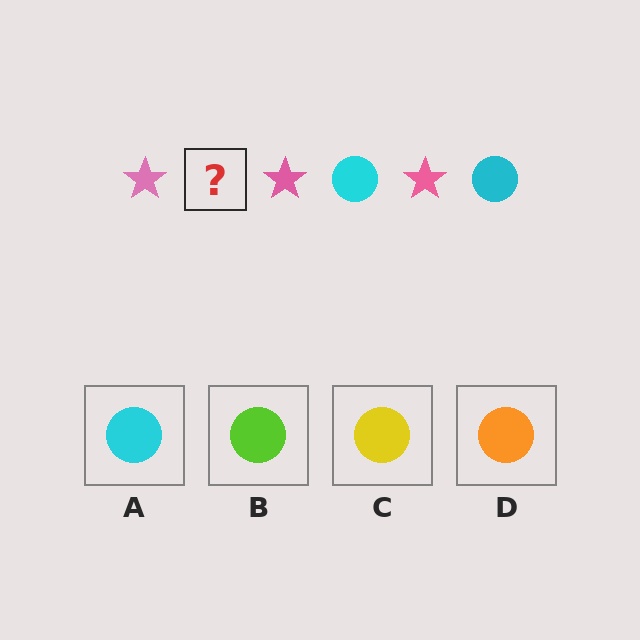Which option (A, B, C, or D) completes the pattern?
A.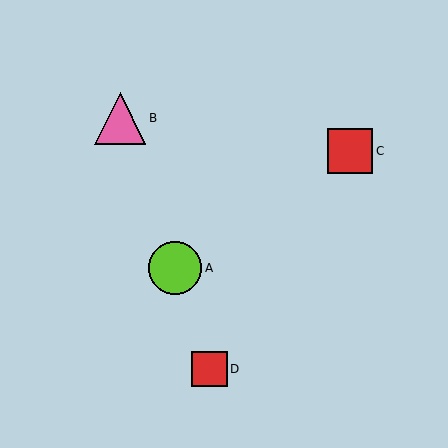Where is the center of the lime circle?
The center of the lime circle is at (175, 268).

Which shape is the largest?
The lime circle (labeled A) is the largest.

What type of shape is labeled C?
Shape C is a red square.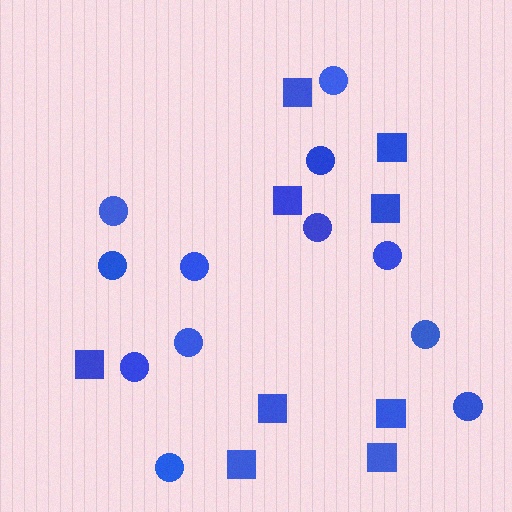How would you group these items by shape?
There are 2 groups: one group of circles (12) and one group of squares (9).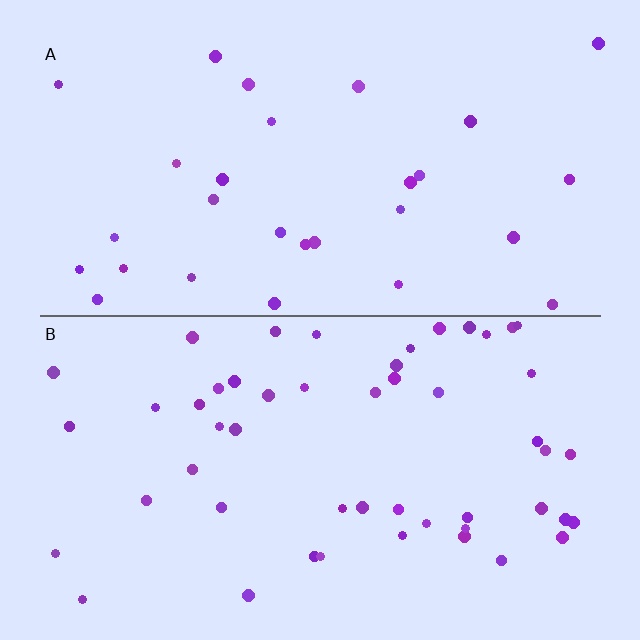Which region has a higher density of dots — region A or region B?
B (the bottom).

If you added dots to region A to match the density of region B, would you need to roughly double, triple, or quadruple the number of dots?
Approximately double.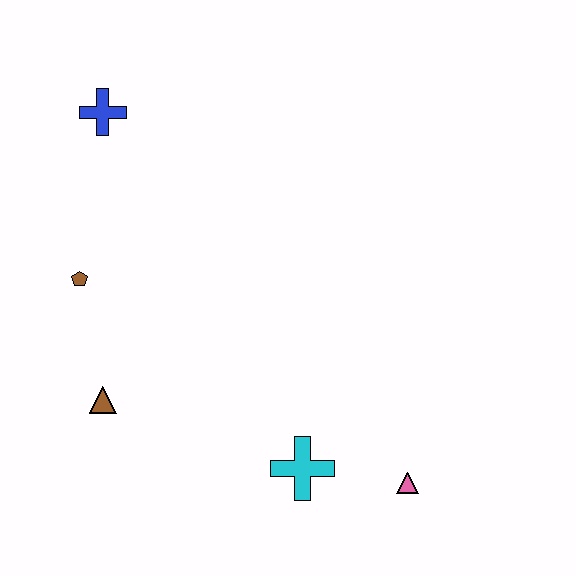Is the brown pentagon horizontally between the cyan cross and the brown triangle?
No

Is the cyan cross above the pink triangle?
Yes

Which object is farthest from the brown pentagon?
The pink triangle is farthest from the brown pentagon.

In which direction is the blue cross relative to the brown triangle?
The blue cross is above the brown triangle.